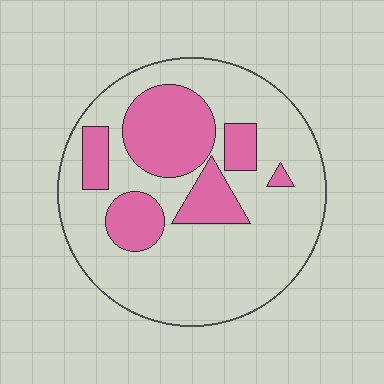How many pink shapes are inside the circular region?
6.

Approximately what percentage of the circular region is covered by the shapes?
Approximately 30%.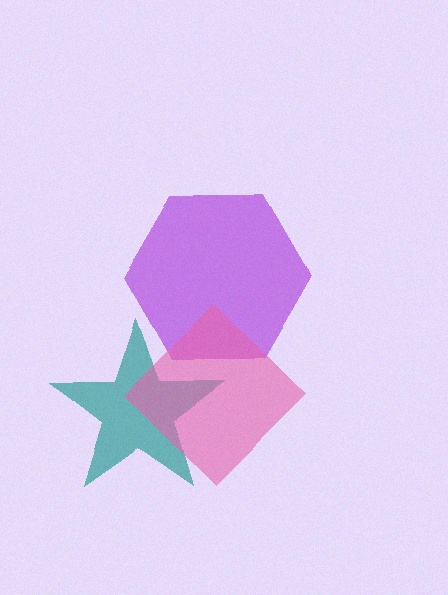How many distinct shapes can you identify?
There are 3 distinct shapes: a teal star, a purple hexagon, a pink diamond.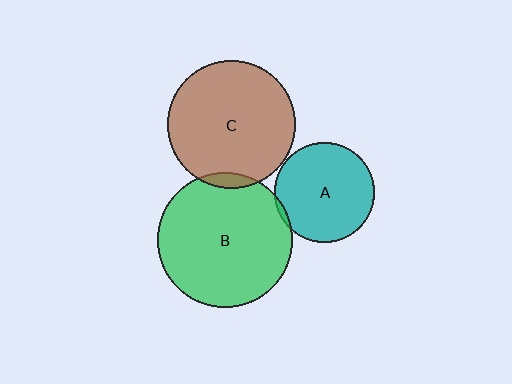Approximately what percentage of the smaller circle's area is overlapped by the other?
Approximately 5%.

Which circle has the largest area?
Circle B (green).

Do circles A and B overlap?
Yes.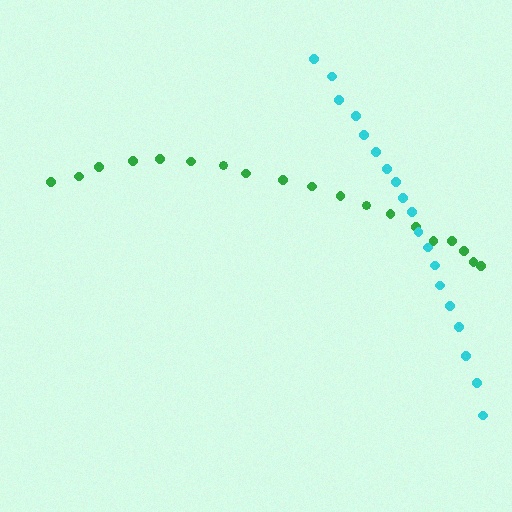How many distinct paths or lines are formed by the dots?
There are 2 distinct paths.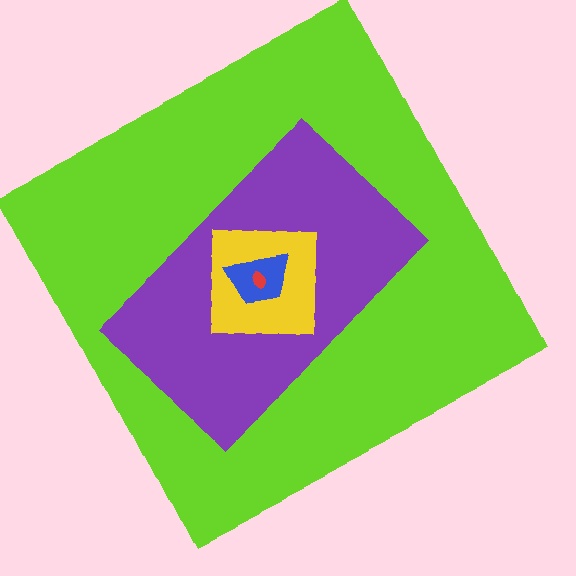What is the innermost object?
The red ellipse.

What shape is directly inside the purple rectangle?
The yellow square.